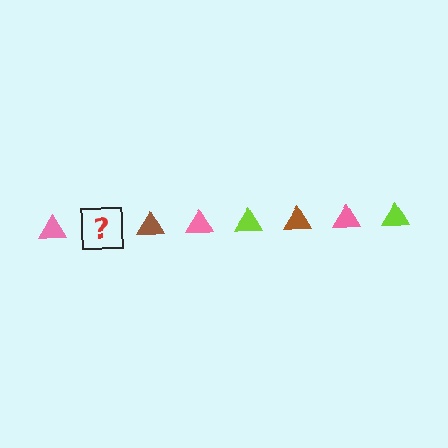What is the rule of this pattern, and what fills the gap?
The rule is that the pattern cycles through pink, lime, brown triangles. The gap should be filled with a lime triangle.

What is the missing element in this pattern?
The missing element is a lime triangle.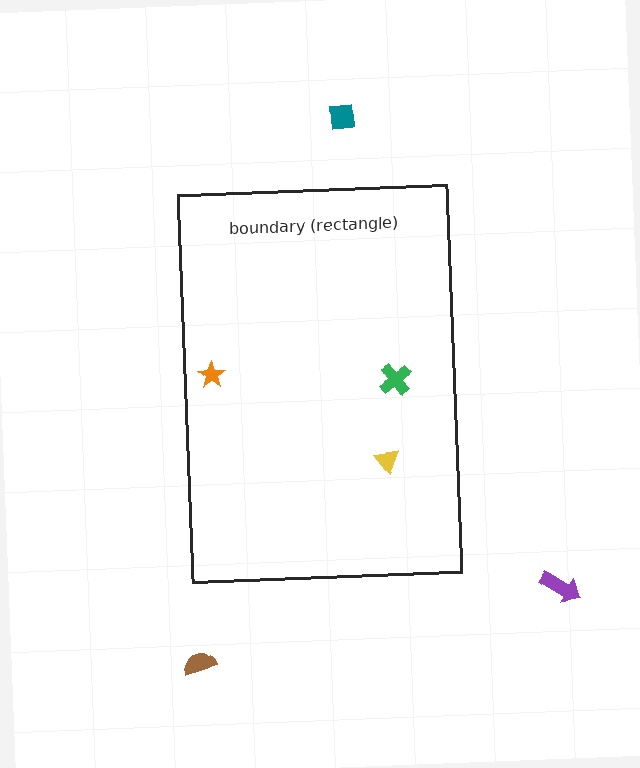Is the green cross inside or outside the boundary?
Inside.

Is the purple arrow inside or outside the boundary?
Outside.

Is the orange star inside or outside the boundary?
Inside.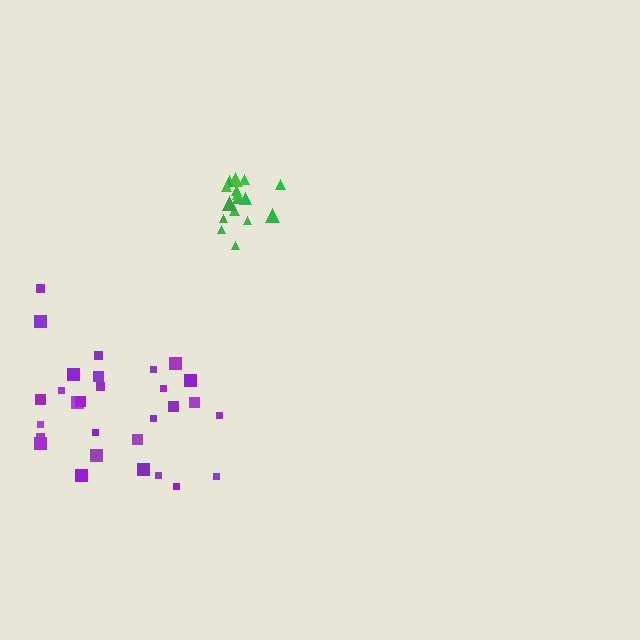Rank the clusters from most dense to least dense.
green, purple.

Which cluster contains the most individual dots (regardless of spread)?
Purple (29).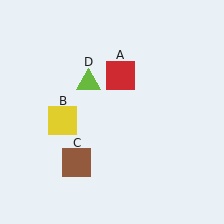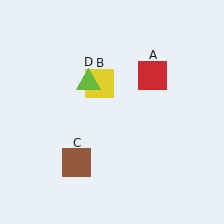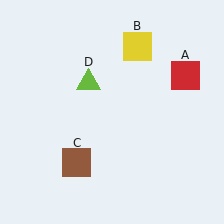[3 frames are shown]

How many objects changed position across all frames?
2 objects changed position: red square (object A), yellow square (object B).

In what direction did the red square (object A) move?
The red square (object A) moved right.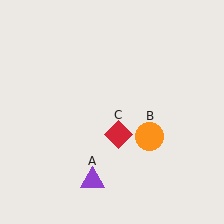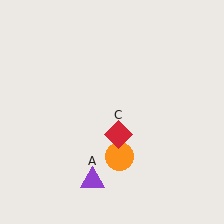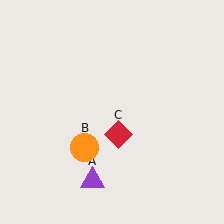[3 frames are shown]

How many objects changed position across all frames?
1 object changed position: orange circle (object B).